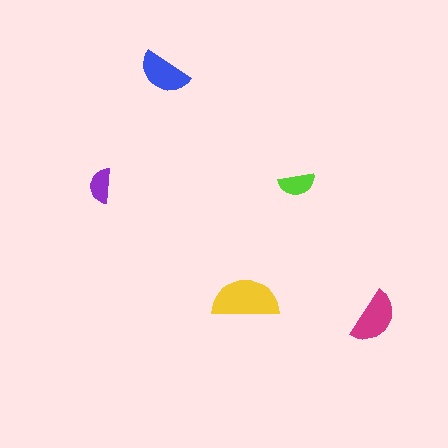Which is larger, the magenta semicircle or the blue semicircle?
The magenta one.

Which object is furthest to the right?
The magenta semicircle is rightmost.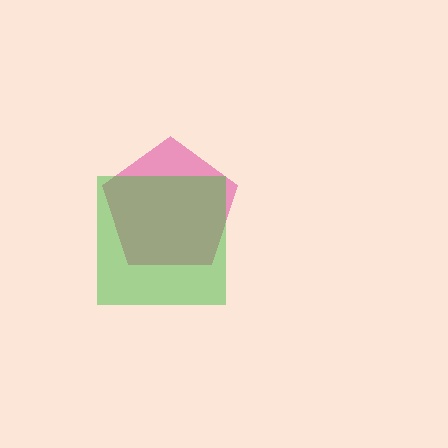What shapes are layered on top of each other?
The layered shapes are: a pink pentagon, a green square.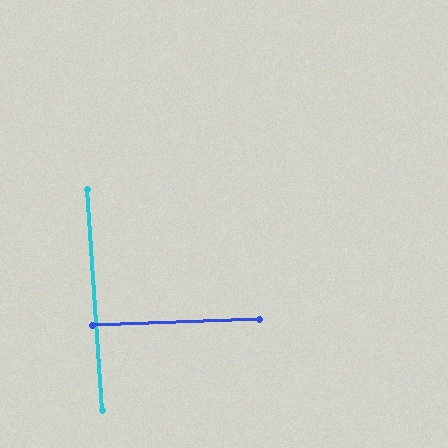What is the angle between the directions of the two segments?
Approximately 88 degrees.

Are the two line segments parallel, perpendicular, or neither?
Perpendicular — they meet at approximately 88°.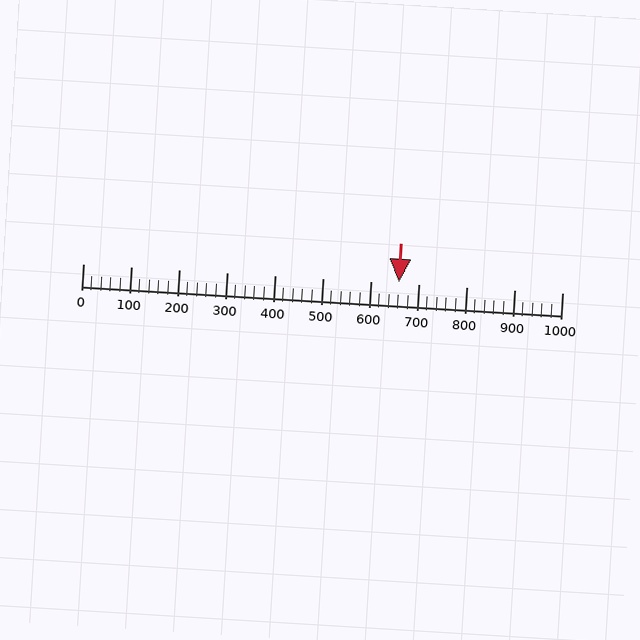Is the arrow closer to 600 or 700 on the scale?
The arrow is closer to 700.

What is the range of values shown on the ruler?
The ruler shows values from 0 to 1000.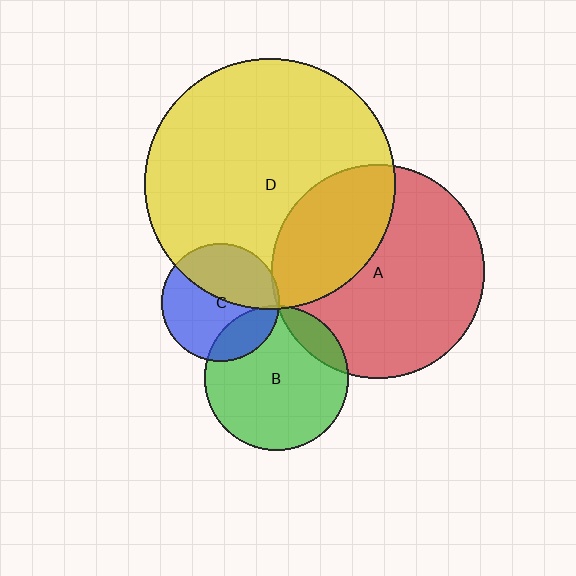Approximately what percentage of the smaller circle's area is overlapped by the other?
Approximately 20%.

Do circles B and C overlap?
Yes.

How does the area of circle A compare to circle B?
Approximately 2.2 times.